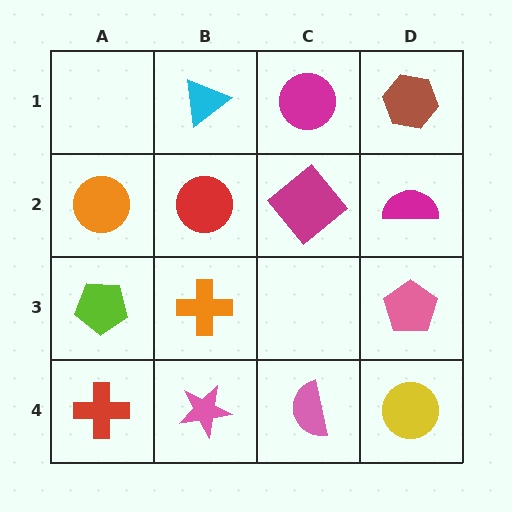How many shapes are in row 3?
3 shapes.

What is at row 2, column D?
A magenta semicircle.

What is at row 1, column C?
A magenta circle.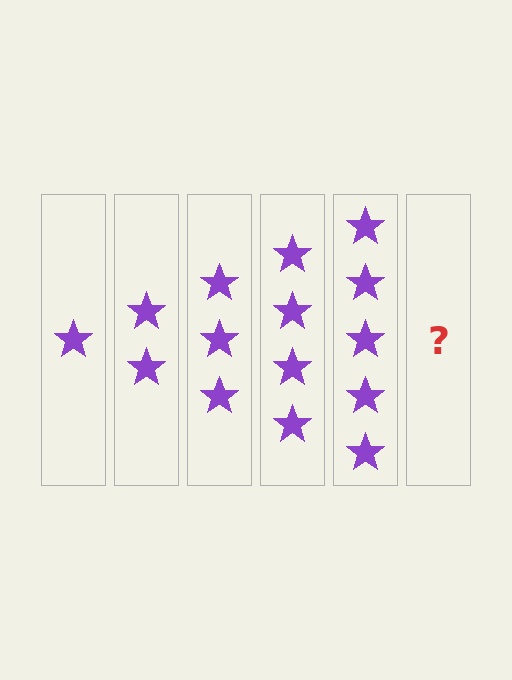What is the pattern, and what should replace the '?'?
The pattern is that each step adds one more star. The '?' should be 6 stars.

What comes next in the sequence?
The next element should be 6 stars.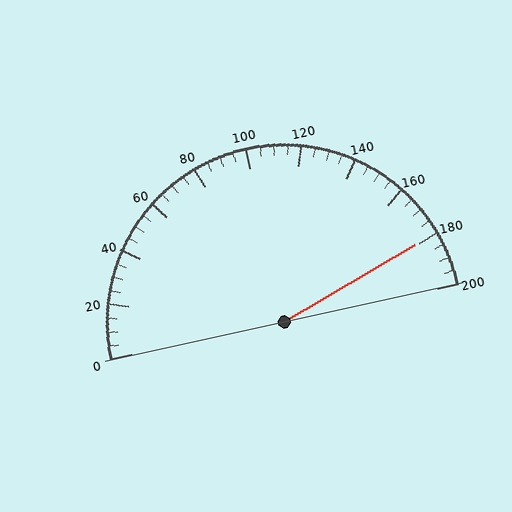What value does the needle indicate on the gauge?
The needle indicates approximately 180.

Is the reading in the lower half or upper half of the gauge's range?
The reading is in the upper half of the range (0 to 200).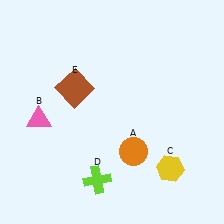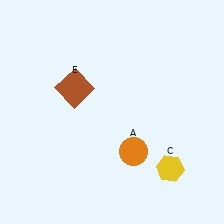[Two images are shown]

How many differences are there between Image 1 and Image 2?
There are 2 differences between the two images.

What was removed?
The pink triangle (B), the lime cross (D) were removed in Image 2.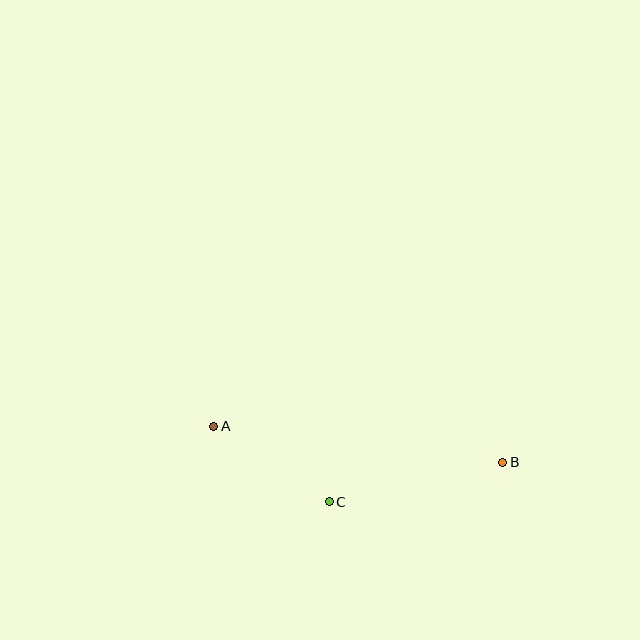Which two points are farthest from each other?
Points A and B are farthest from each other.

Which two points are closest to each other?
Points A and C are closest to each other.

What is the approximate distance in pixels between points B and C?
The distance between B and C is approximately 178 pixels.